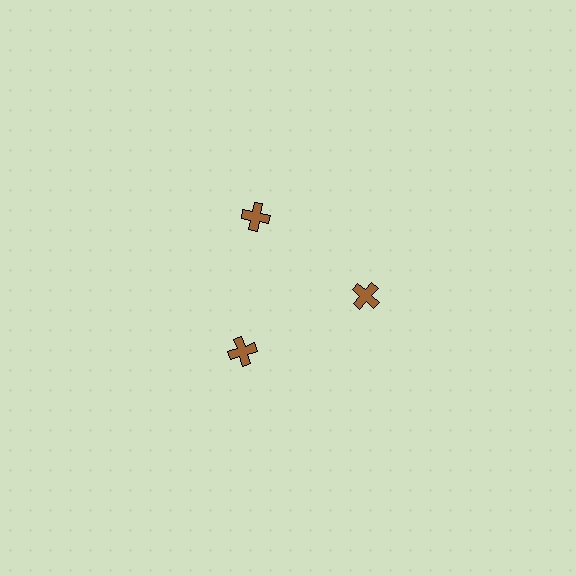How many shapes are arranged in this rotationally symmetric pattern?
There are 3 shapes, arranged in 3 groups of 1.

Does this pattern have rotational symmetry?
Yes, this pattern has 3-fold rotational symmetry. It looks the same after rotating 120 degrees around the center.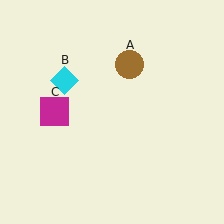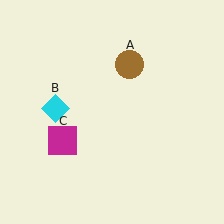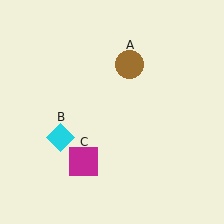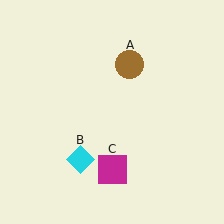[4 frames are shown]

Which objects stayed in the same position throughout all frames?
Brown circle (object A) remained stationary.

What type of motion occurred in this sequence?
The cyan diamond (object B), magenta square (object C) rotated counterclockwise around the center of the scene.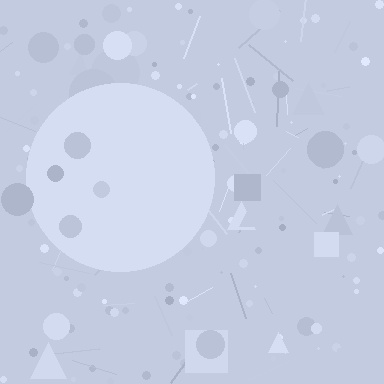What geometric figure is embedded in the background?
A circle is embedded in the background.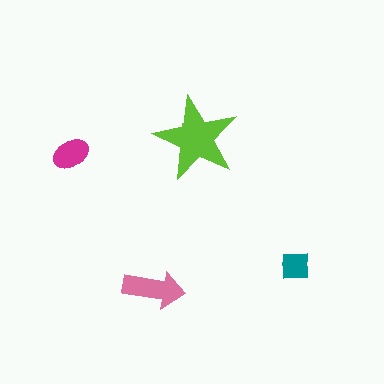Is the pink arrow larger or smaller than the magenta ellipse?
Larger.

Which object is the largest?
The lime star.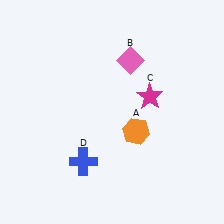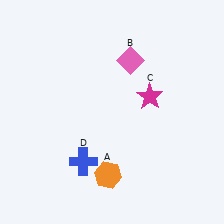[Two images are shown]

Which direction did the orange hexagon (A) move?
The orange hexagon (A) moved down.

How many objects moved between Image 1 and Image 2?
1 object moved between the two images.